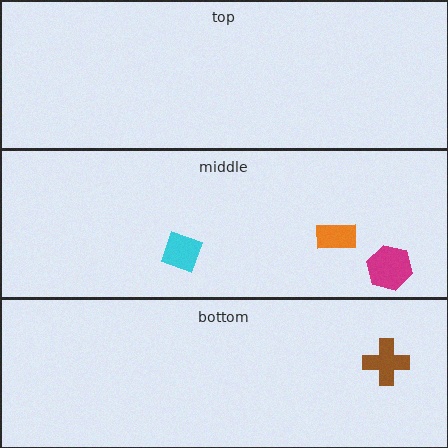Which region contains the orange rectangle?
The middle region.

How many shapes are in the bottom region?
1.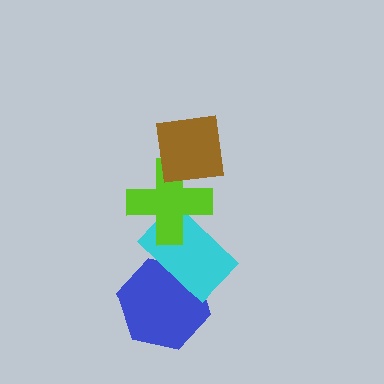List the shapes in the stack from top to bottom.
From top to bottom: the brown square, the lime cross, the cyan rectangle, the blue hexagon.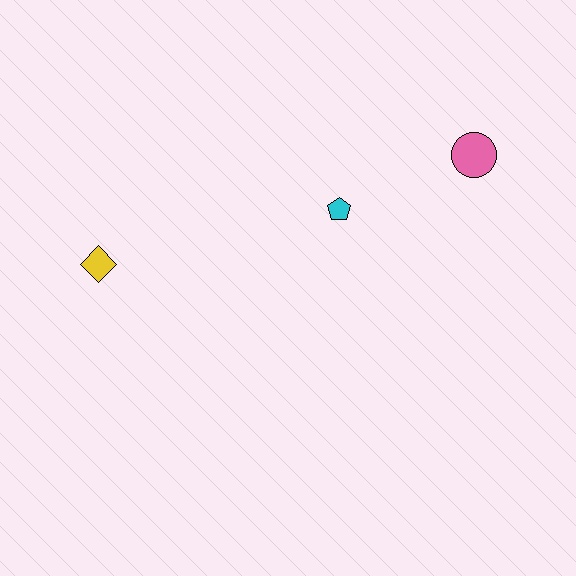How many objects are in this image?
There are 3 objects.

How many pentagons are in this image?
There is 1 pentagon.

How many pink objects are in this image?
There is 1 pink object.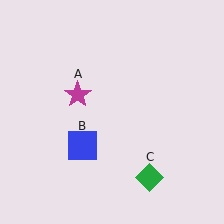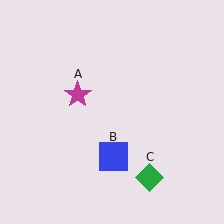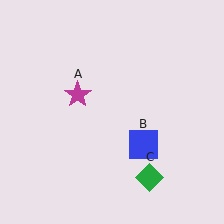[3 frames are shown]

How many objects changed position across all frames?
1 object changed position: blue square (object B).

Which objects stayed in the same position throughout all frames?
Magenta star (object A) and green diamond (object C) remained stationary.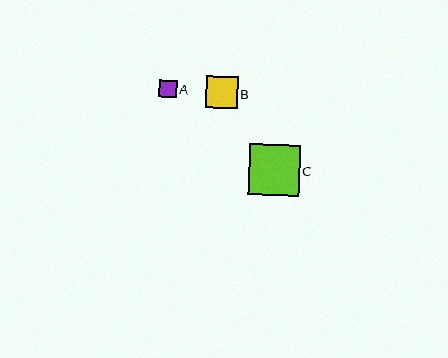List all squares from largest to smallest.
From largest to smallest: C, B, A.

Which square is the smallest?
Square A is the smallest with a size of approximately 18 pixels.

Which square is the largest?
Square C is the largest with a size of approximately 51 pixels.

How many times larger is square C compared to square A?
Square C is approximately 2.9 times the size of square A.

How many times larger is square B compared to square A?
Square B is approximately 1.8 times the size of square A.